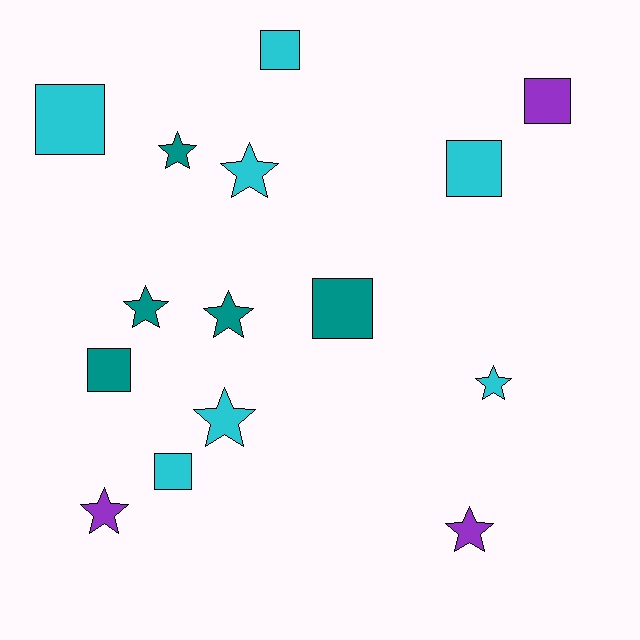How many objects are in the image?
There are 15 objects.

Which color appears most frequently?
Cyan, with 7 objects.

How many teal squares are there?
There are 2 teal squares.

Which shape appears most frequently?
Star, with 8 objects.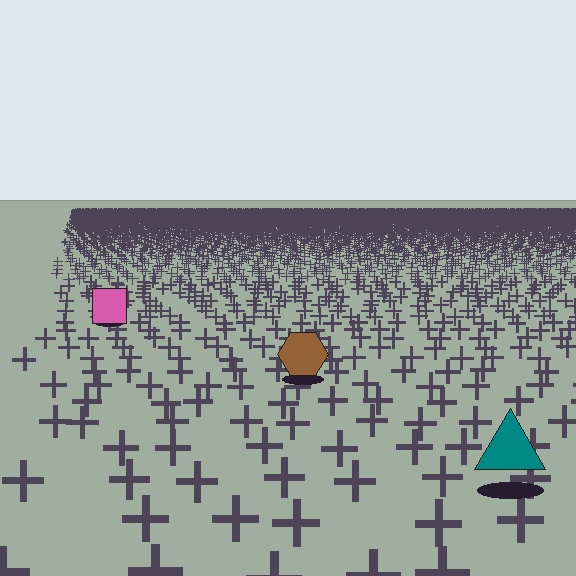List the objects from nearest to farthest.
From nearest to farthest: the teal triangle, the brown hexagon, the pink square.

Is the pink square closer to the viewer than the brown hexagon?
No. The brown hexagon is closer — you can tell from the texture gradient: the ground texture is coarser near it.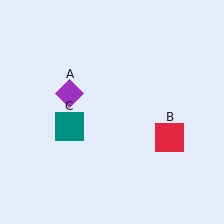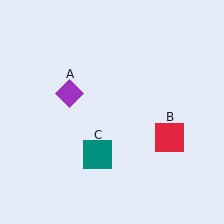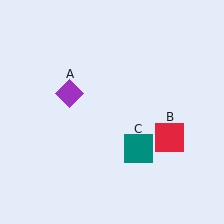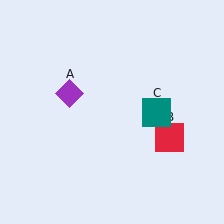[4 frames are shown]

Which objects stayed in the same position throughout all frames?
Purple diamond (object A) and red square (object B) remained stationary.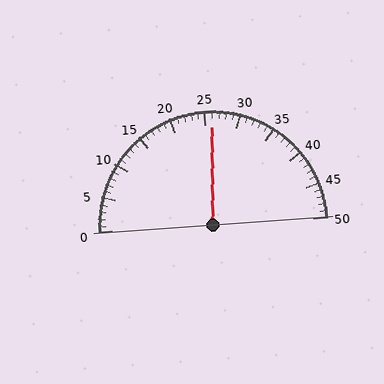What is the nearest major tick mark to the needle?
The nearest major tick mark is 25.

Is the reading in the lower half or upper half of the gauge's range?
The reading is in the upper half of the range (0 to 50).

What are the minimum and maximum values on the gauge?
The gauge ranges from 0 to 50.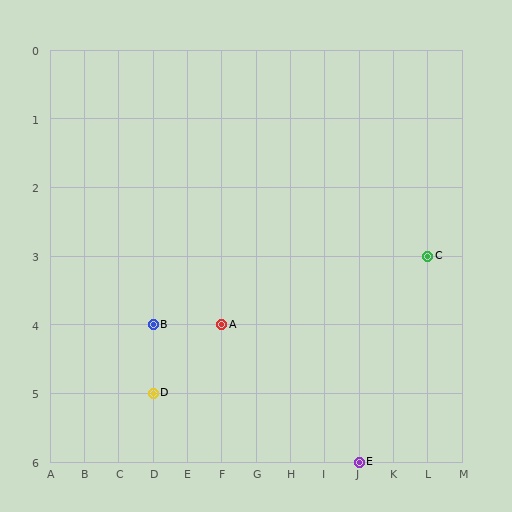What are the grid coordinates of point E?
Point E is at grid coordinates (J, 6).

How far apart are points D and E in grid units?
Points D and E are 6 columns and 1 row apart (about 6.1 grid units diagonally).